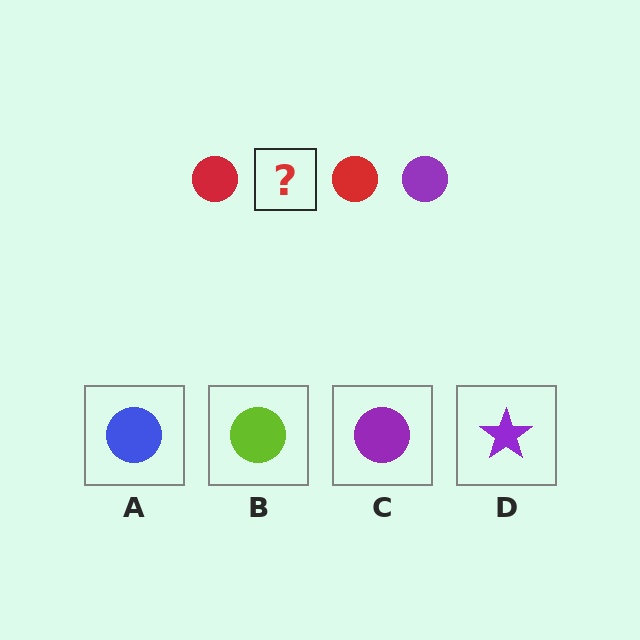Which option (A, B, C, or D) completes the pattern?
C.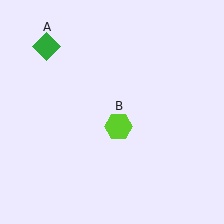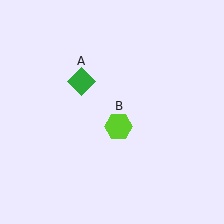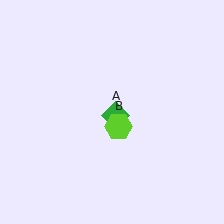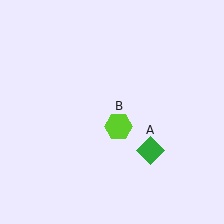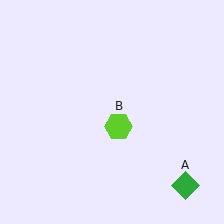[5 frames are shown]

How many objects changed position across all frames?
1 object changed position: green diamond (object A).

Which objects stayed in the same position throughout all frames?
Lime hexagon (object B) remained stationary.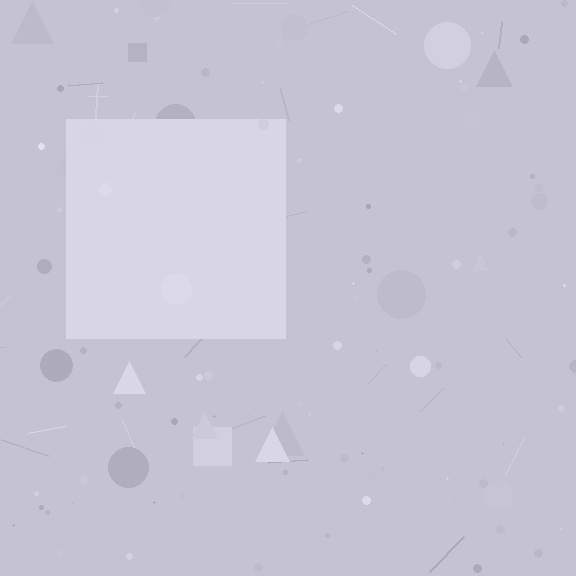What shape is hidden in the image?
A square is hidden in the image.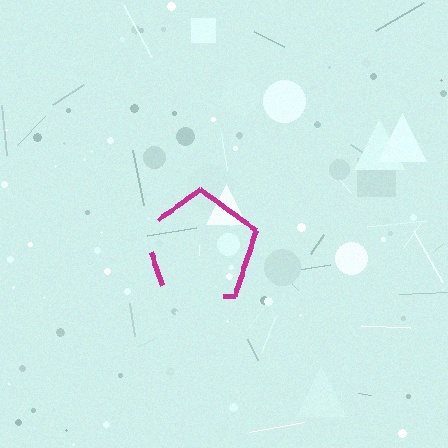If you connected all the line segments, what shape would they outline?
They would outline a pentagon.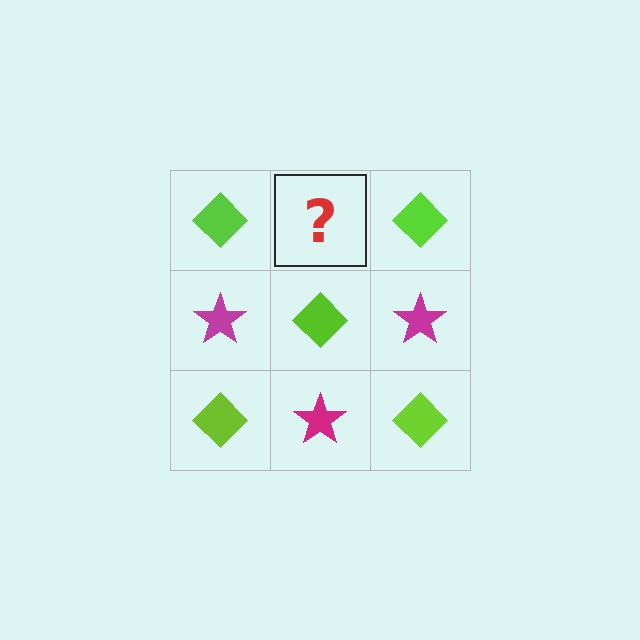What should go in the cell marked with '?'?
The missing cell should contain a magenta star.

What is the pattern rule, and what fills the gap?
The rule is that it alternates lime diamond and magenta star in a checkerboard pattern. The gap should be filled with a magenta star.